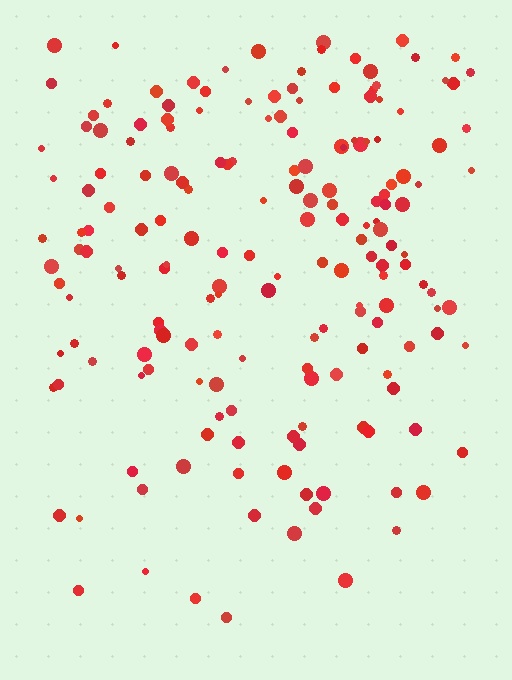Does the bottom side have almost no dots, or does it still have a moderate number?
Still a moderate number, just noticeably fewer than the top.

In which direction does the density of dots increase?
From bottom to top, with the top side densest.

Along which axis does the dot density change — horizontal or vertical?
Vertical.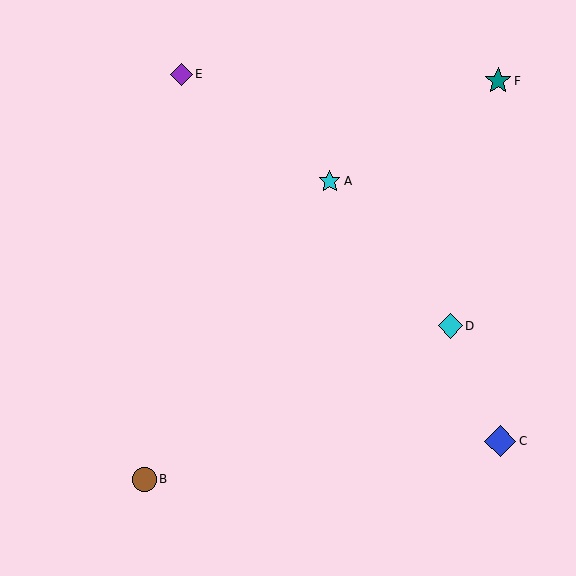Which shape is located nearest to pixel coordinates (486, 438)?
The blue diamond (labeled C) at (500, 441) is nearest to that location.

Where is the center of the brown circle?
The center of the brown circle is at (144, 479).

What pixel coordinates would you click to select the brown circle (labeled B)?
Click at (144, 479) to select the brown circle B.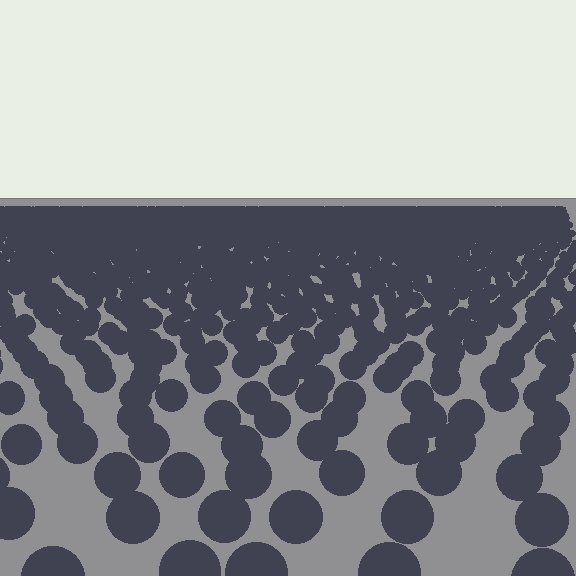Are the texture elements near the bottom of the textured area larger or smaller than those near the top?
Larger. Near the bottom, elements are closer to the viewer and appear at a bigger on-screen size.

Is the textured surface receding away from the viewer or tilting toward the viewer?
The surface is receding away from the viewer. Texture elements get smaller and denser toward the top.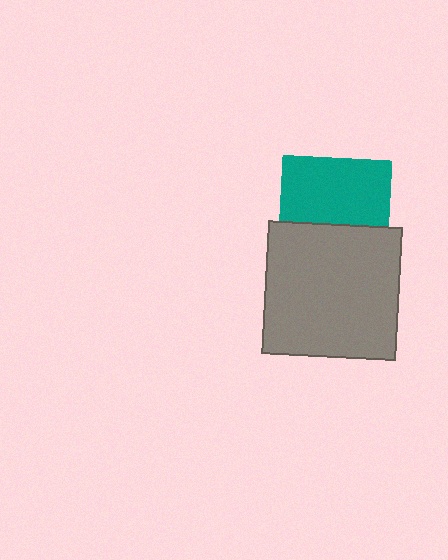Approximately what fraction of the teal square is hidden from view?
Roughly 40% of the teal square is hidden behind the gray square.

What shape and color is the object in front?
The object in front is a gray square.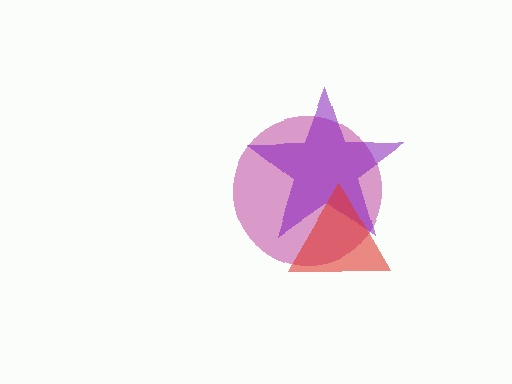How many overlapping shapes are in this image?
There are 3 overlapping shapes in the image.